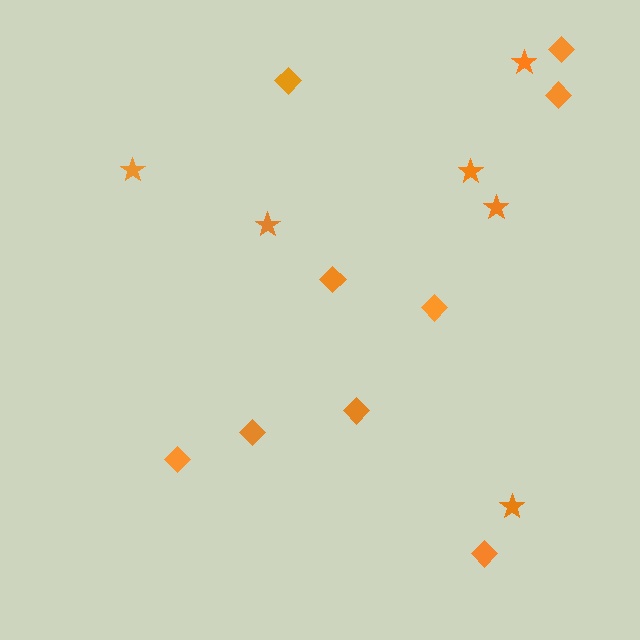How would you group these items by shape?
There are 2 groups: one group of stars (6) and one group of diamonds (9).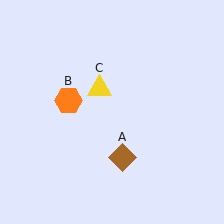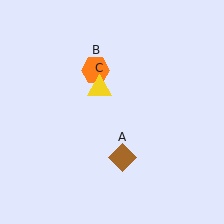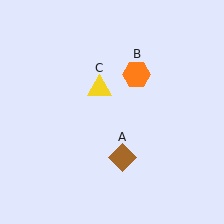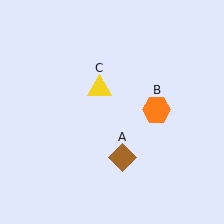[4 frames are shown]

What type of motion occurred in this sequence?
The orange hexagon (object B) rotated clockwise around the center of the scene.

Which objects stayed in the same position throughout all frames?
Brown diamond (object A) and yellow triangle (object C) remained stationary.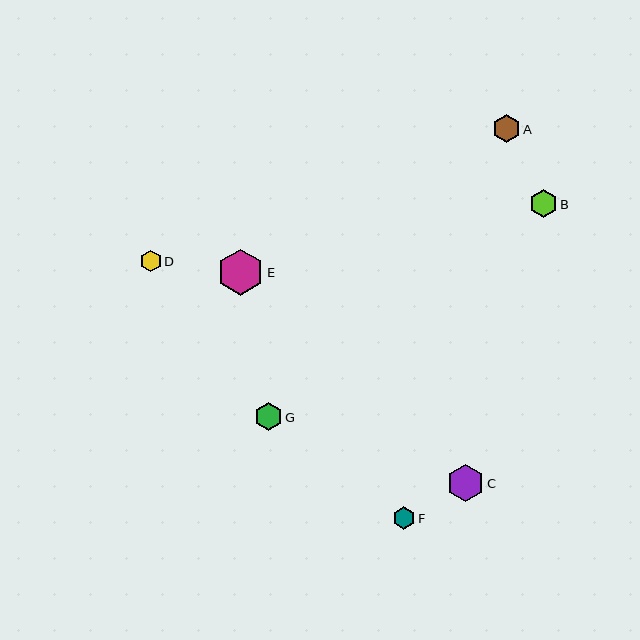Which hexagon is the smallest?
Hexagon D is the smallest with a size of approximately 21 pixels.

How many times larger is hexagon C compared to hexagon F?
Hexagon C is approximately 1.6 times the size of hexagon F.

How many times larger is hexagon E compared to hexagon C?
Hexagon E is approximately 1.2 times the size of hexagon C.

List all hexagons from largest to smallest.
From largest to smallest: E, C, A, B, G, F, D.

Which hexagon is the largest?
Hexagon E is the largest with a size of approximately 46 pixels.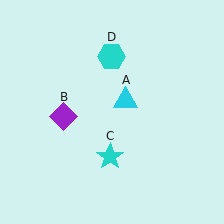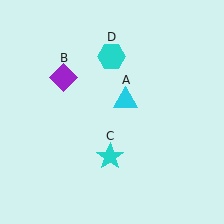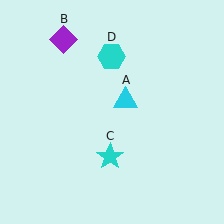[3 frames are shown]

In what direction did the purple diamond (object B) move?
The purple diamond (object B) moved up.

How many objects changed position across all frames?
1 object changed position: purple diamond (object B).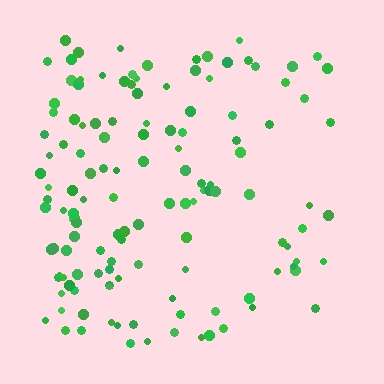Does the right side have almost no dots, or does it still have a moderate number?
Still a moderate number, just noticeably fewer than the left.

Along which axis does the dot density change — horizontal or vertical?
Horizontal.